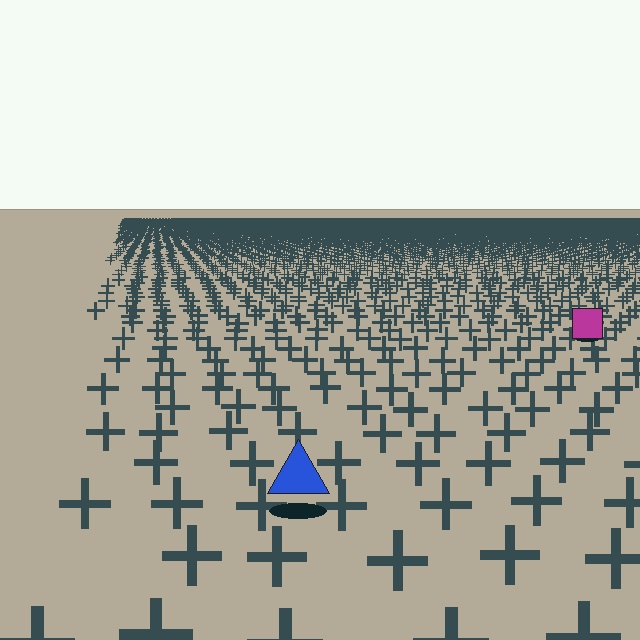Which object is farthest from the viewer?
The magenta square is farthest from the viewer. It appears smaller and the ground texture around it is denser.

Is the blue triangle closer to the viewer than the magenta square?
Yes. The blue triangle is closer — you can tell from the texture gradient: the ground texture is coarser near it.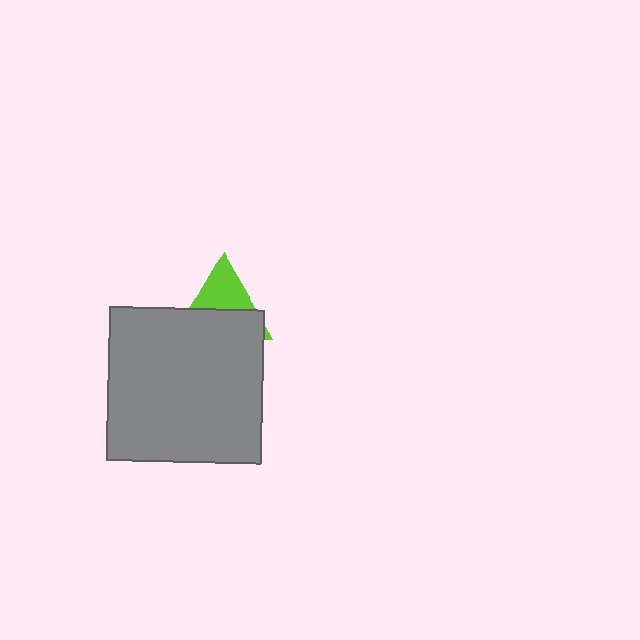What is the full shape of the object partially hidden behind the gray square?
The partially hidden object is a lime triangle.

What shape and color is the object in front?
The object in front is a gray square.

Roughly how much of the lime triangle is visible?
A small part of it is visible (roughly 44%).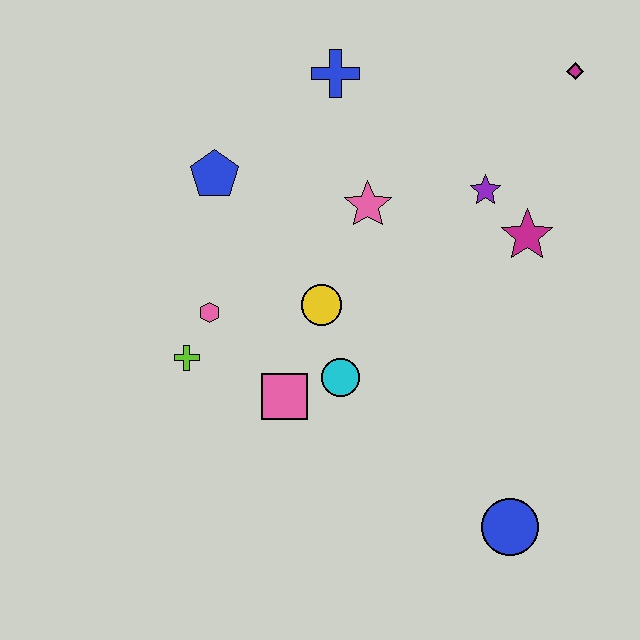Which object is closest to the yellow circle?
The cyan circle is closest to the yellow circle.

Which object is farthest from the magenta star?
The lime cross is farthest from the magenta star.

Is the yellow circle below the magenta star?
Yes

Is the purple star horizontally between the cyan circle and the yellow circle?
No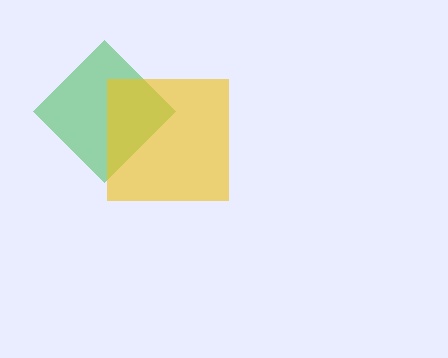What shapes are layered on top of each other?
The layered shapes are: a green diamond, a yellow square.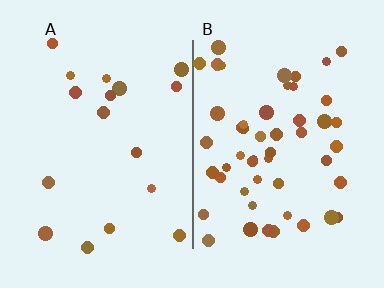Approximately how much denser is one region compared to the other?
Approximately 3.0× — region B over region A.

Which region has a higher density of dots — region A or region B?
B (the right).